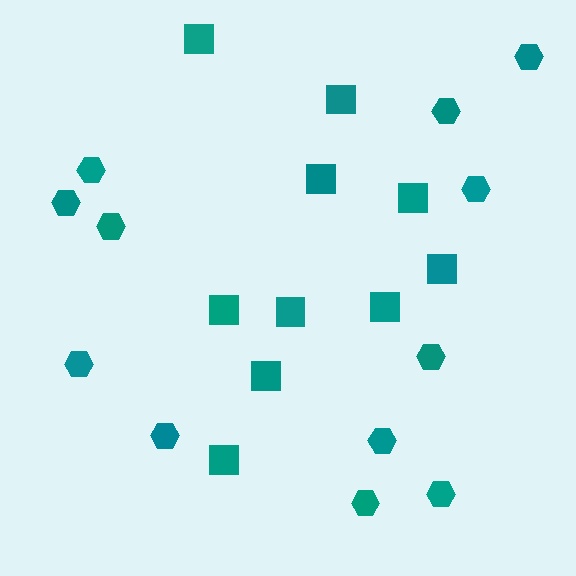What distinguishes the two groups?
There are 2 groups: one group of squares (10) and one group of hexagons (12).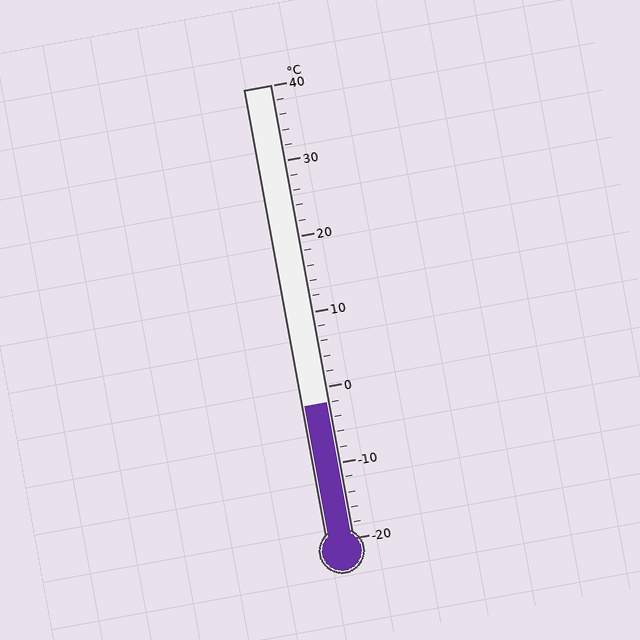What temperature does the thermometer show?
The thermometer shows approximately -2°C.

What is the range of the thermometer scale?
The thermometer scale ranges from -20°C to 40°C.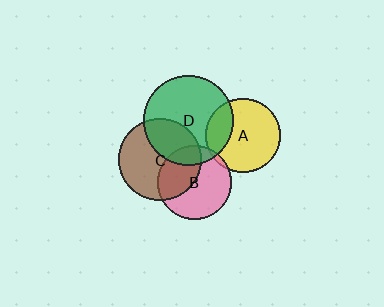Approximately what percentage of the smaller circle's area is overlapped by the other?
Approximately 15%.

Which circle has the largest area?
Circle D (green).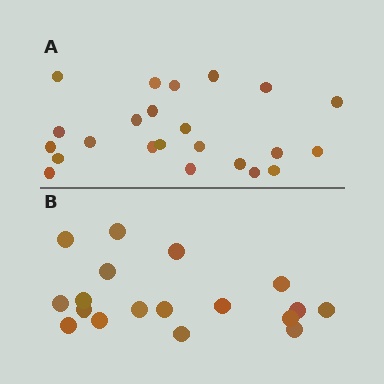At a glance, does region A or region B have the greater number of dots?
Region A (the top region) has more dots.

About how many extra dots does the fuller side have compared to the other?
Region A has about 5 more dots than region B.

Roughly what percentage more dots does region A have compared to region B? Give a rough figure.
About 30% more.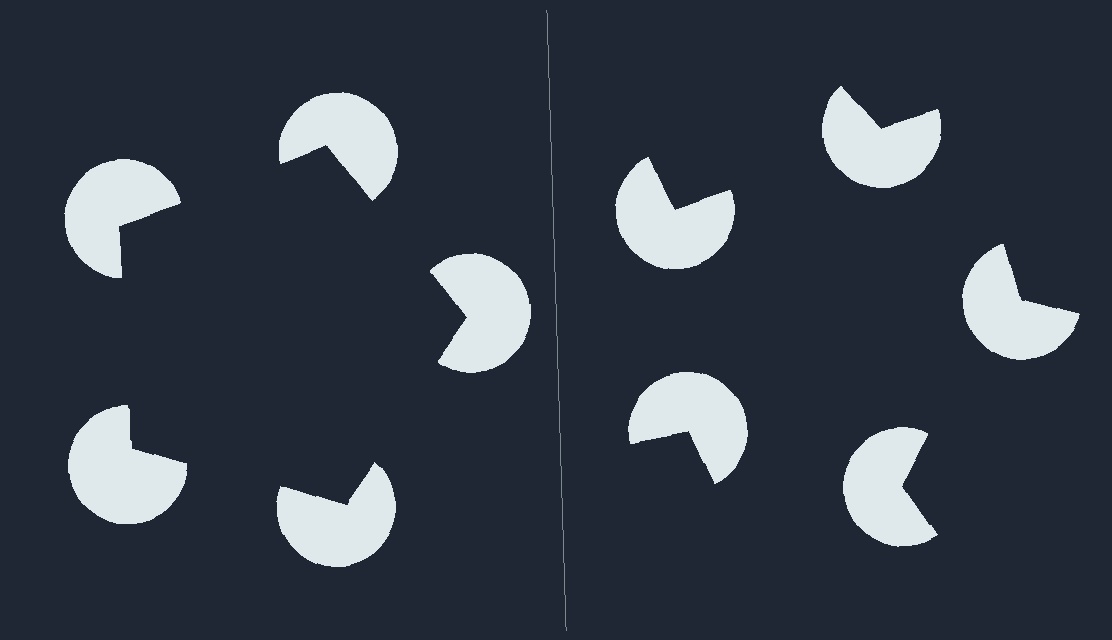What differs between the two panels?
The pac-man discs are positioned identically on both sides; only the wedge orientations differ. On the left they align to a pentagon; on the right they are misaligned.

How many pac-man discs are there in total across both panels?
10 — 5 on each side.